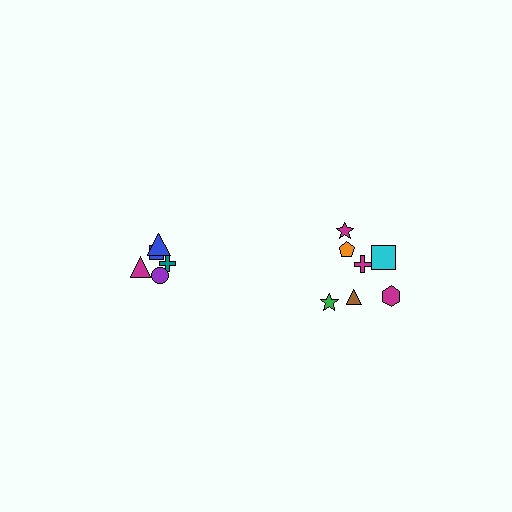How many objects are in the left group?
There are 5 objects.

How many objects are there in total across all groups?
There are 12 objects.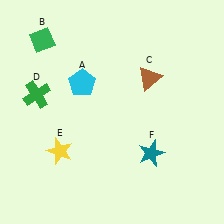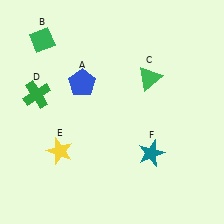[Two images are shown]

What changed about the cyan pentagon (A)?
In Image 1, A is cyan. In Image 2, it changed to blue.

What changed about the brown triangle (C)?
In Image 1, C is brown. In Image 2, it changed to green.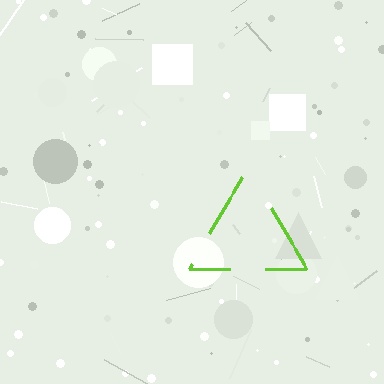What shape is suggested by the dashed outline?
The dashed outline suggests a triangle.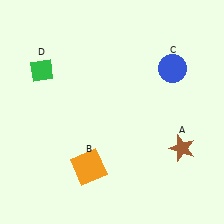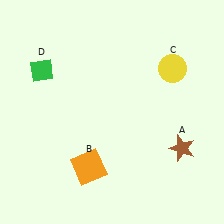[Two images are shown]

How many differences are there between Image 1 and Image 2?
There is 1 difference between the two images.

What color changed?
The circle (C) changed from blue in Image 1 to yellow in Image 2.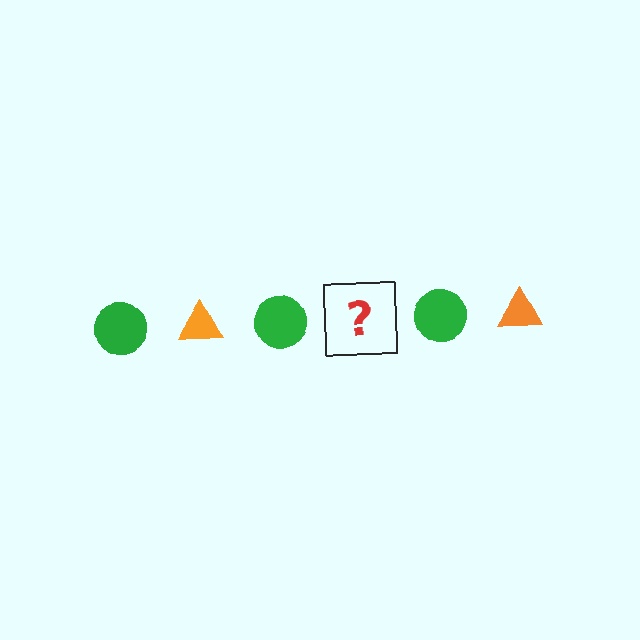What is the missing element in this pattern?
The missing element is an orange triangle.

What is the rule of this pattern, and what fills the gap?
The rule is that the pattern alternates between green circle and orange triangle. The gap should be filled with an orange triangle.